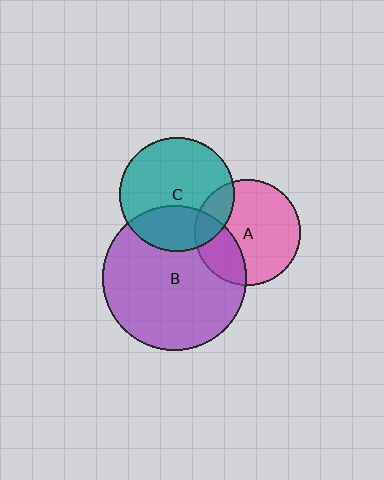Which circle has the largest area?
Circle B (purple).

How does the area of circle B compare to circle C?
Approximately 1.6 times.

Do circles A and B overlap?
Yes.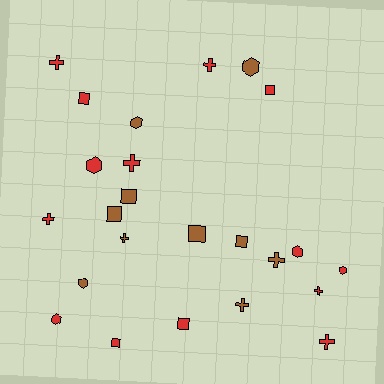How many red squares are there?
There are 4 red squares.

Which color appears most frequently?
Red, with 14 objects.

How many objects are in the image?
There are 24 objects.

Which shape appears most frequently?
Cross, with 9 objects.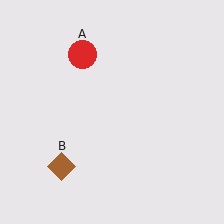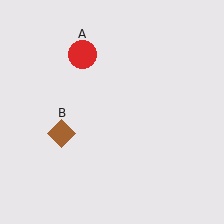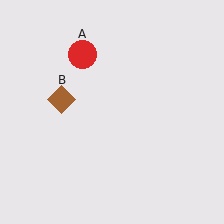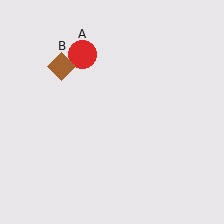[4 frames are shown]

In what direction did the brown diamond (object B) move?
The brown diamond (object B) moved up.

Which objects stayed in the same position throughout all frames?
Red circle (object A) remained stationary.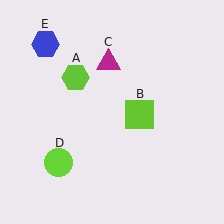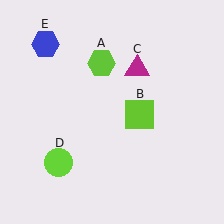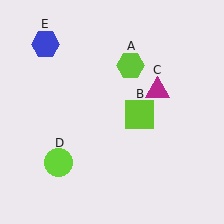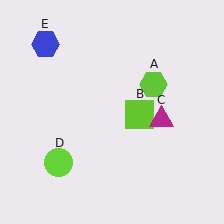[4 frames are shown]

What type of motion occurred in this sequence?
The lime hexagon (object A), magenta triangle (object C) rotated clockwise around the center of the scene.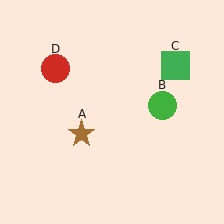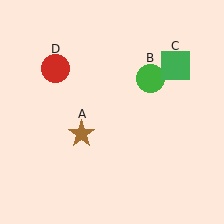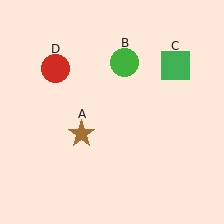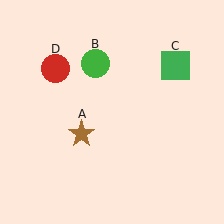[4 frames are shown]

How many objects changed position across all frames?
1 object changed position: green circle (object B).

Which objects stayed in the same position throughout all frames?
Brown star (object A) and green square (object C) and red circle (object D) remained stationary.